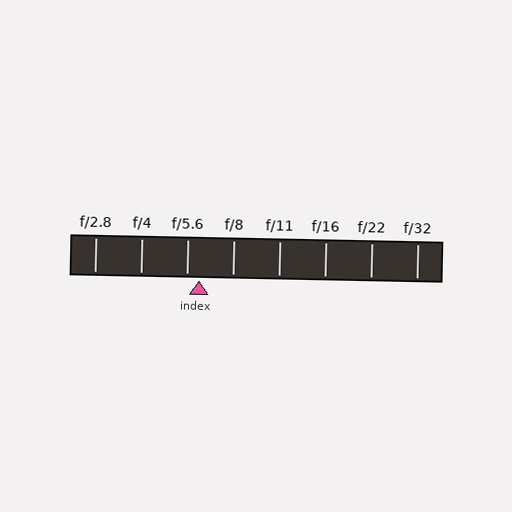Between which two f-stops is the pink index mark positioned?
The index mark is between f/5.6 and f/8.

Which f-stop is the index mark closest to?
The index mark is closest to f/5.6.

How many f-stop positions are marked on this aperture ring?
There are 8 f-stop positions marked.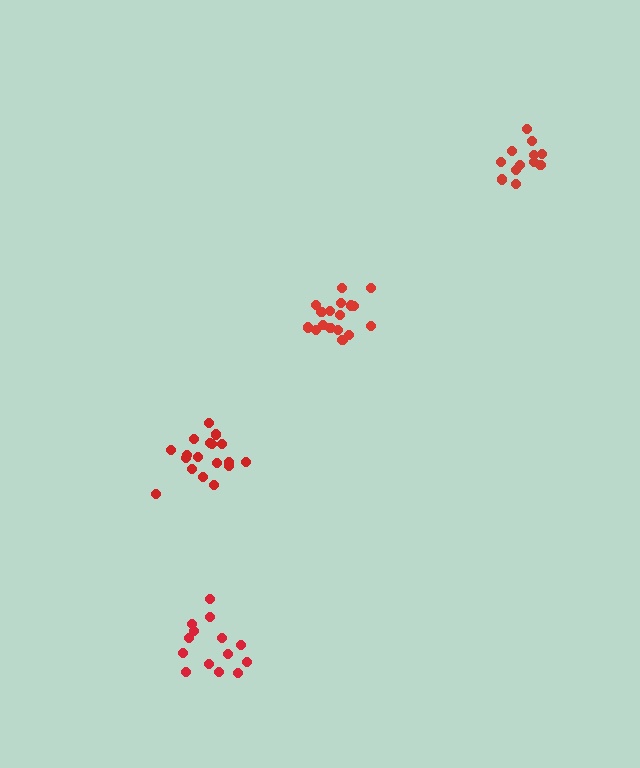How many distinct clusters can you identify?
There are 4 distinct clusters.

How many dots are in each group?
Group 1: 14 dots, Group 2: 18 dots, Group 3: 12 dots, Group 4: 17 dots (61 total).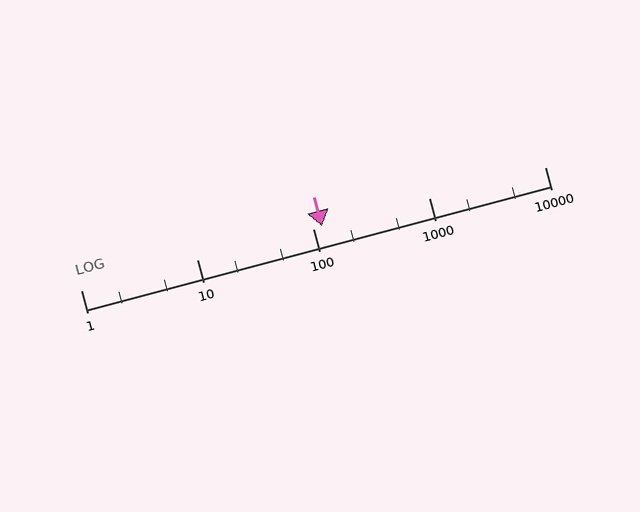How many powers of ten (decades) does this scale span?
The scale spans 4 decades, from 1 to 10000.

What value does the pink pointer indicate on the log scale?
The pointer indicates approximately 120.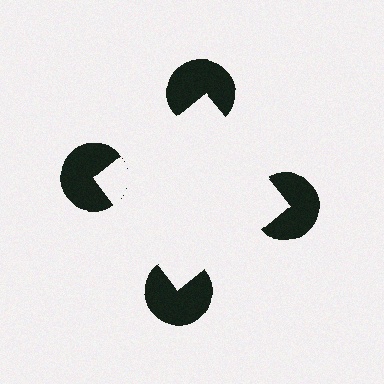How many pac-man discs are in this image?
There are 4 — one at each vertex of the illusory square.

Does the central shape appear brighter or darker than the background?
It typically appears slightly brighter than the background, even though no actual brightness change is drawn.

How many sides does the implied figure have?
4 sides.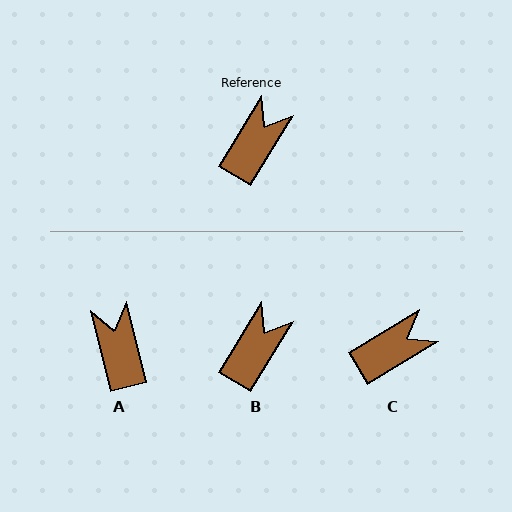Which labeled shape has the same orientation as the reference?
B.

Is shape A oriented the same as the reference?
No, it is off by about 46 degrees.